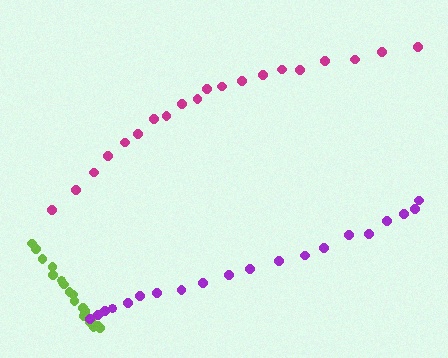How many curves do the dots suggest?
There are 3 distinct paths.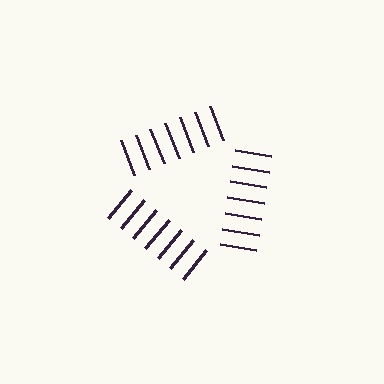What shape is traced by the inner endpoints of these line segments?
An illusory triangle — the line segments terminate on its edges but no continuous stroke is drawn.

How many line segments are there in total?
21 — 7 along each of the 3 edges.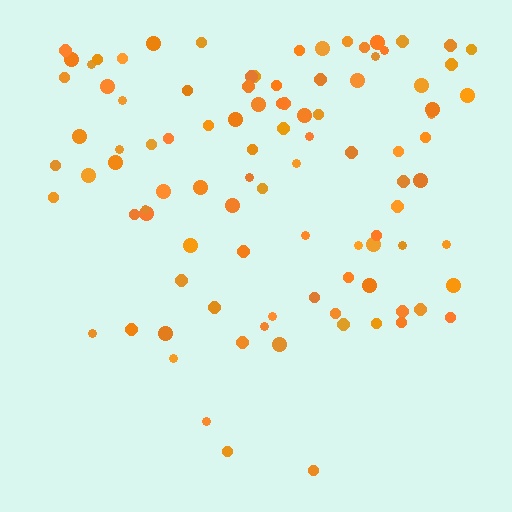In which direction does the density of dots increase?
From bottom to top, with the top side densest.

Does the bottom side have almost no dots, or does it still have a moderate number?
Still a moderate number, just noticeably fewer than the top.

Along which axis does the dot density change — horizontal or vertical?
Vertical.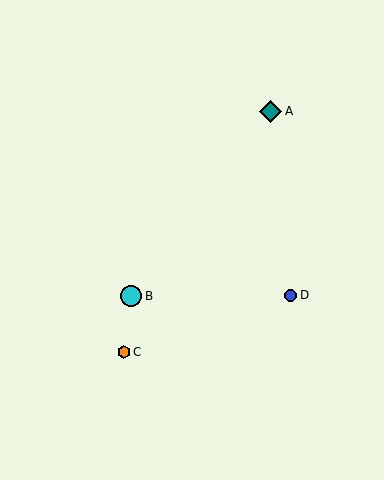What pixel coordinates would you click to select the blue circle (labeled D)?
Click at (291, 295) to select the blue circle D.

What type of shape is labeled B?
Shape B is a cyan circle.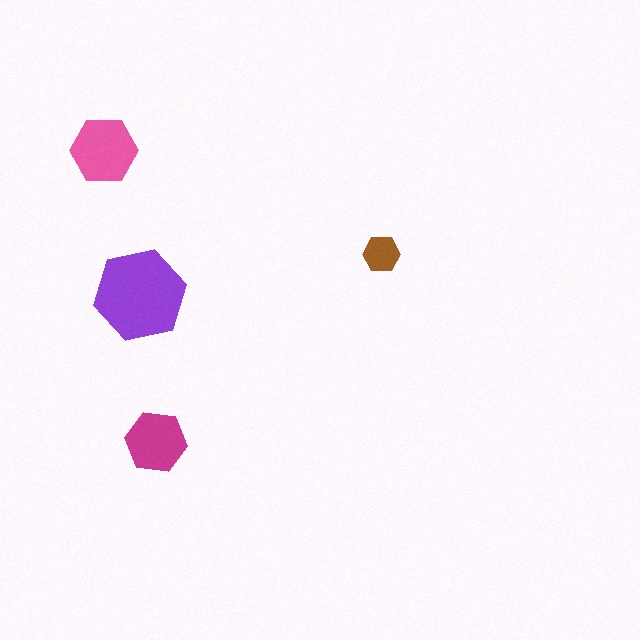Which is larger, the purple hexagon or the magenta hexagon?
The purple one.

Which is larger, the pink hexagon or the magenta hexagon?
The pink one.